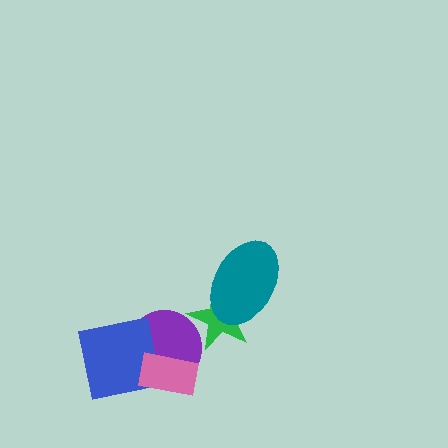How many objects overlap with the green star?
2 objects overlap with the green star.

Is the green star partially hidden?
Yes, it is partially covered by another shape.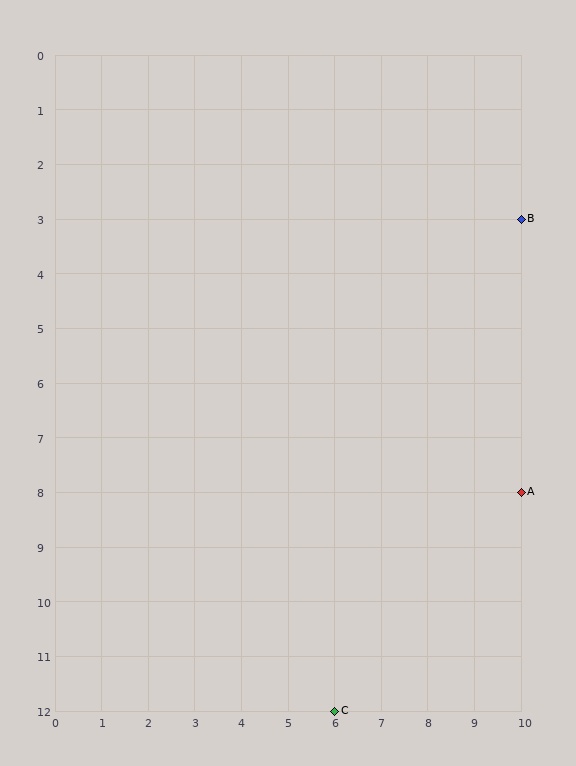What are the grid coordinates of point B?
Point B is at grid coordinates (10, 3).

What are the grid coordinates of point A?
Point A is at grid coordinates (10, 8).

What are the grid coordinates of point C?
Point C is at grid coordinates (6, 12).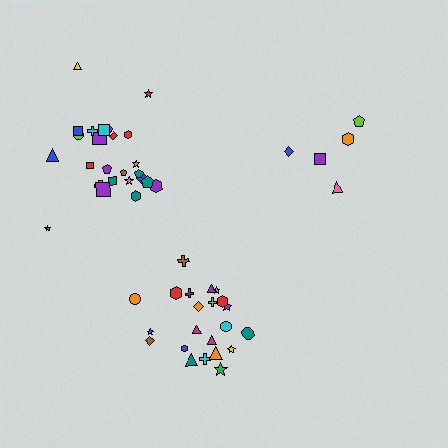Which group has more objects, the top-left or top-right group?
The top-left group.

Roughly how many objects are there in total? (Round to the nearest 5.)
Roughly 50 objects in total.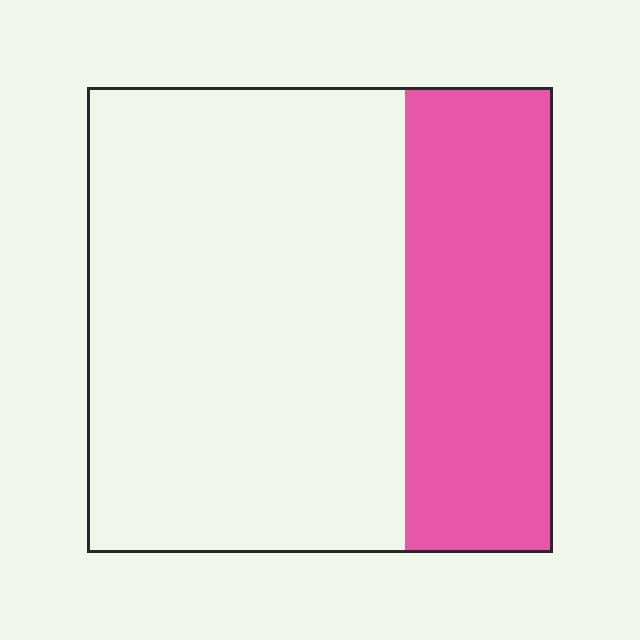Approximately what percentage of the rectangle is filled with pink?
Approximately 30%.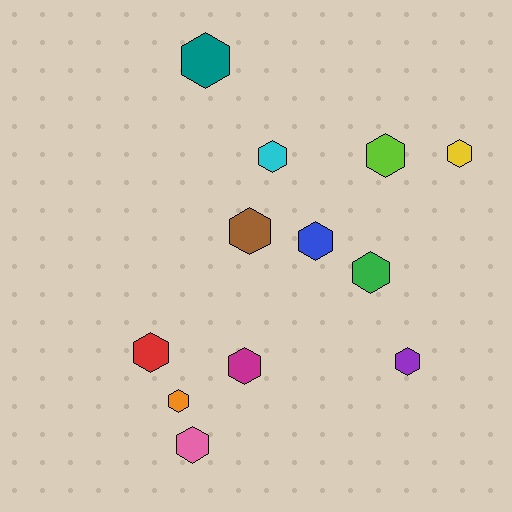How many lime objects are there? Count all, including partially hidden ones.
There is 1 lime object.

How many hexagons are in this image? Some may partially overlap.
There are 12 hexagons.